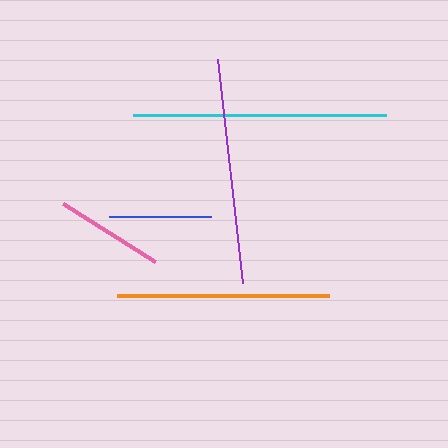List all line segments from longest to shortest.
From longest to shortest: cyan, purple, orange, pink, blue.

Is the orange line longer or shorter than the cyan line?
The cyan line is longer than the orange line.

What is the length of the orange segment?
The orange segment is approximately 211 pixels long.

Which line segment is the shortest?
The blue line is the shortest at approximately 102 pixels.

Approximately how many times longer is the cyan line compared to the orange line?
The cyan line is approximately 1.2 times the length of the orange line.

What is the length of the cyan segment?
The cyan segment is approximately 254 pixels long.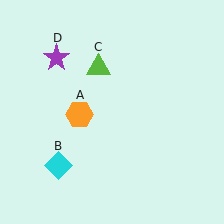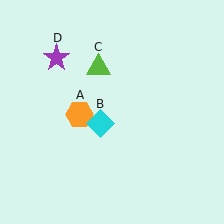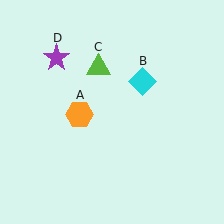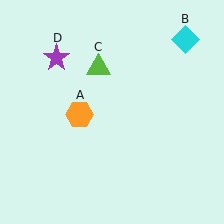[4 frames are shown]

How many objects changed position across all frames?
1 object changed position: cyan diamond (object B).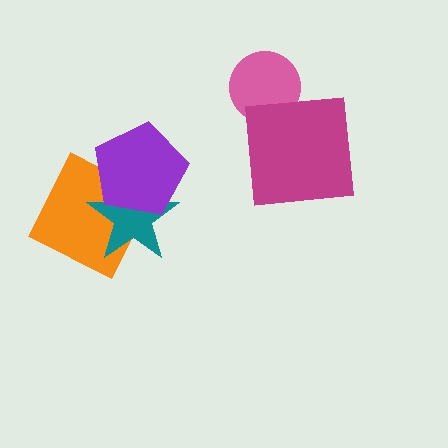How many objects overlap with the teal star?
2 objects overlap with the teal star.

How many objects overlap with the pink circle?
1 object overlaps with the pink circle.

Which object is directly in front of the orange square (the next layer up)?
The teal star is directly in front of the orange square.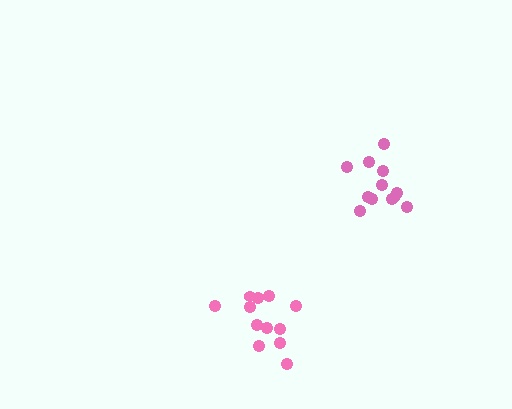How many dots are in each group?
Group 1: 12 dots, Group 2: 12 dots (24 total).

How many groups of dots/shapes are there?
There are 2 groups.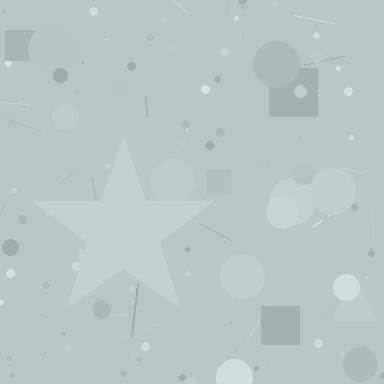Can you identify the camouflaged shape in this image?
The camouflaged shape is a star.